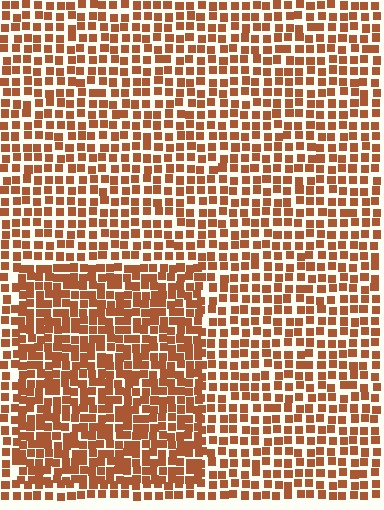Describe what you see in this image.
The image contains small brown elements arranged at two different densities. A rectangle-shaped region is visible where the elements are more densely packed than the surrounding area.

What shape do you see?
I see a rectangle.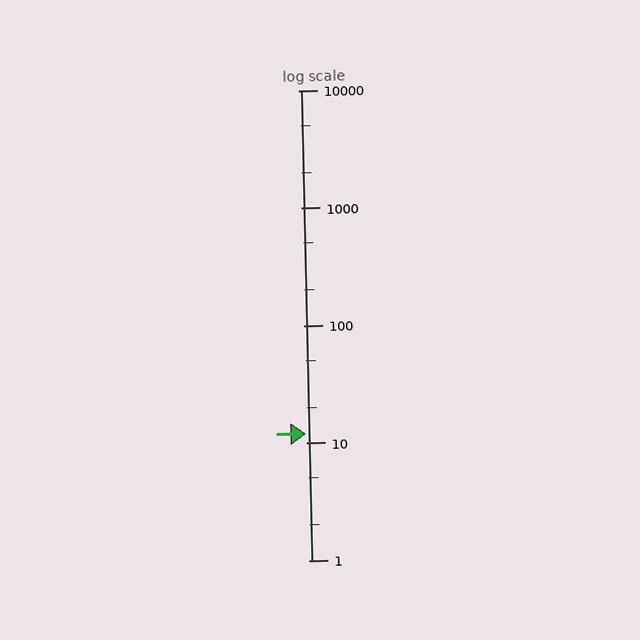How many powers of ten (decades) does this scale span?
The scale spans 4 decades, from 1 to 10000.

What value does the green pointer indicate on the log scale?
The pointer indicates approximately 12.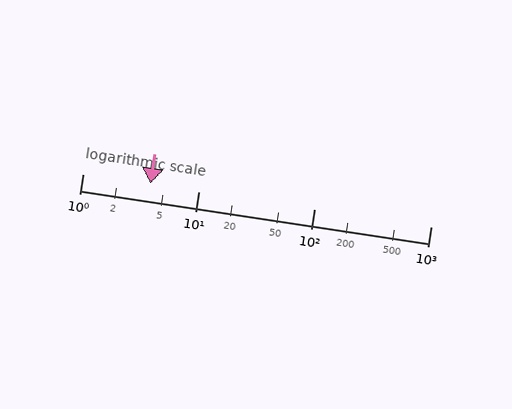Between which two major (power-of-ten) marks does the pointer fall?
The pointer is between 1 and 10.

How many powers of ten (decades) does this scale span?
The scale spans 3 decades, from 1 to 1000.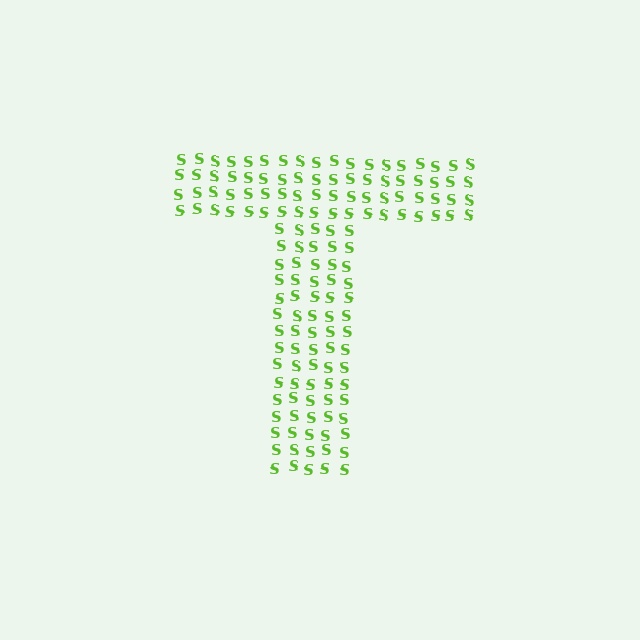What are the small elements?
The small elements are letter S's.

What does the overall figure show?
The overall figure shows the letter T.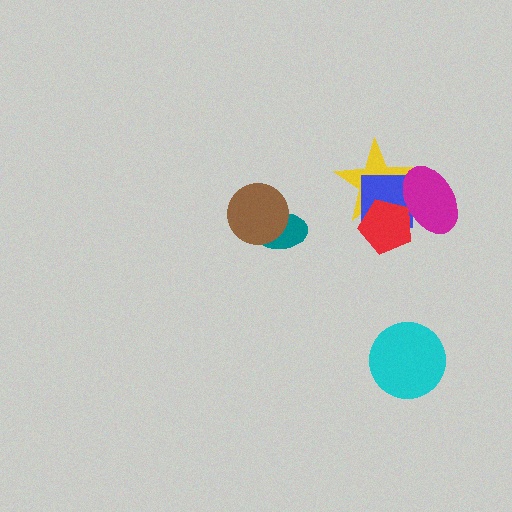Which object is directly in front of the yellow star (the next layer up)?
The blue square is directly in front of the yellow star.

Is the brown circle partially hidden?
No, no other shape covers it.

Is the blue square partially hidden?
Yes, it is partially covered by another shape.